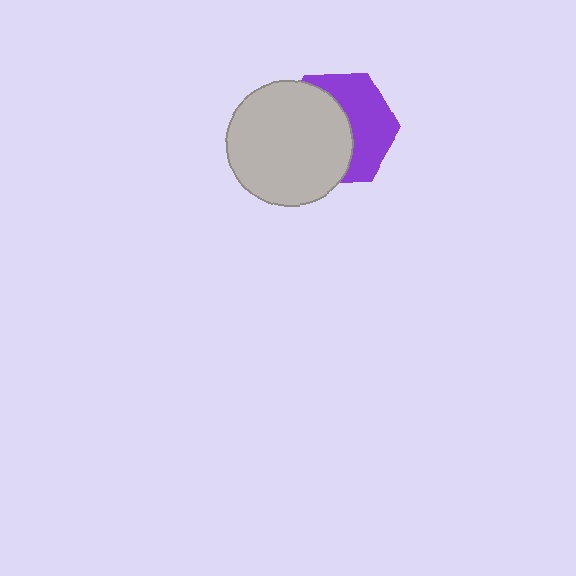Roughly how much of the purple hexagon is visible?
About half of it is visible (roughly 46%).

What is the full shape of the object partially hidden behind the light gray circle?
The partially hidden object is a purple hexagon.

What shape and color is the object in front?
The object in front is a light gray circle.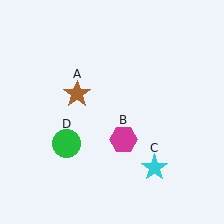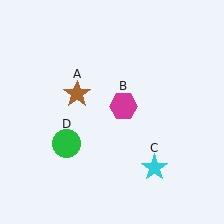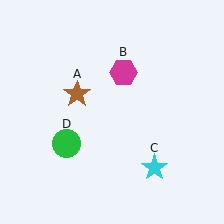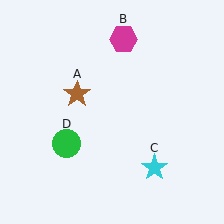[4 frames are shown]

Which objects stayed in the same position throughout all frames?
Brown star (object A) and cyan star (object C) and green circle (object D) remained stationary.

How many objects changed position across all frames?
1 object changed position: magenta hexagon (object B).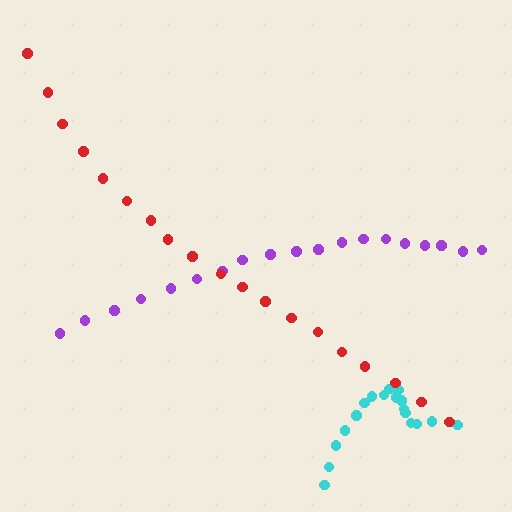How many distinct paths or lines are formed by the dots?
There are 3 distinct paths.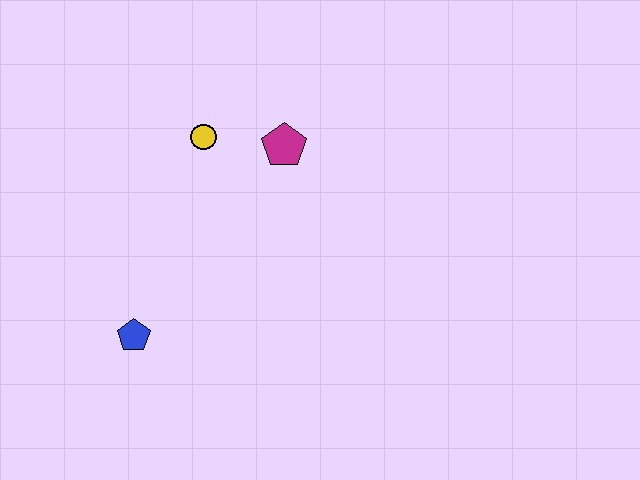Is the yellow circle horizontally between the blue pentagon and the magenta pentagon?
Yes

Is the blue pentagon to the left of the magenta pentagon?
Yes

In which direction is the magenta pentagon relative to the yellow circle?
The magenta pentagon is to the right of the yellow circle.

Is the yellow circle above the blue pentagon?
Yes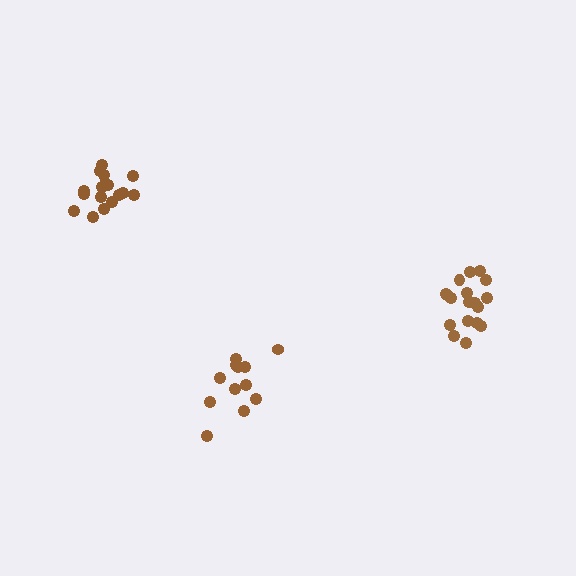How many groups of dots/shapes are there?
There are 3 groups.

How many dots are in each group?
Group 1: 12 dots, Group 2: 17 dots, Group 3: 18 dots (47 total).